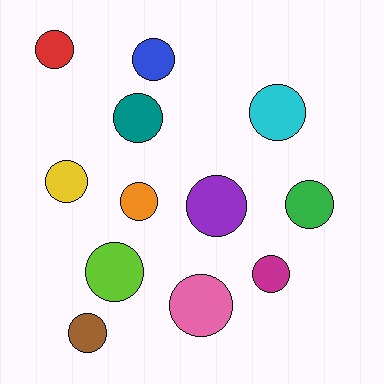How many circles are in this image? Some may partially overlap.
There are 12 circles.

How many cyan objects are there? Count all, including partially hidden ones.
There is 1 cyan object.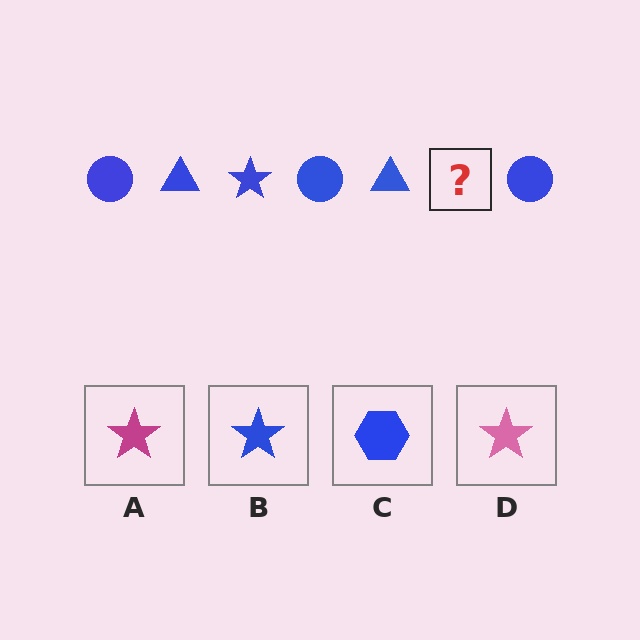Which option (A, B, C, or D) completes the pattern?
B.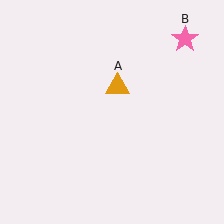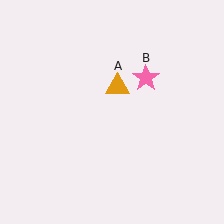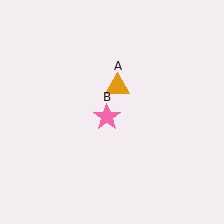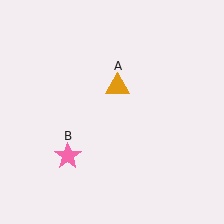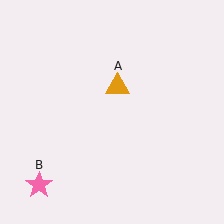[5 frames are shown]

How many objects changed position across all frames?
1 object changed position: pink star (object B).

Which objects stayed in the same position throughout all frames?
Orange triangle (object A) remained stationary.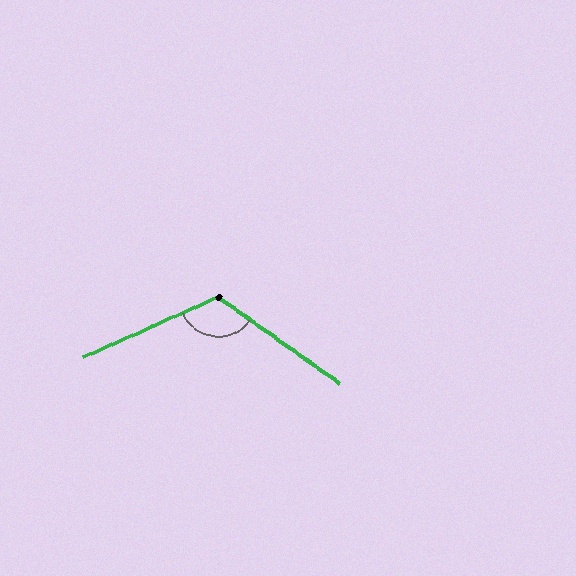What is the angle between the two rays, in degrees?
Approximately 120 degrees.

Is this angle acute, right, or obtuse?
It is obtuse.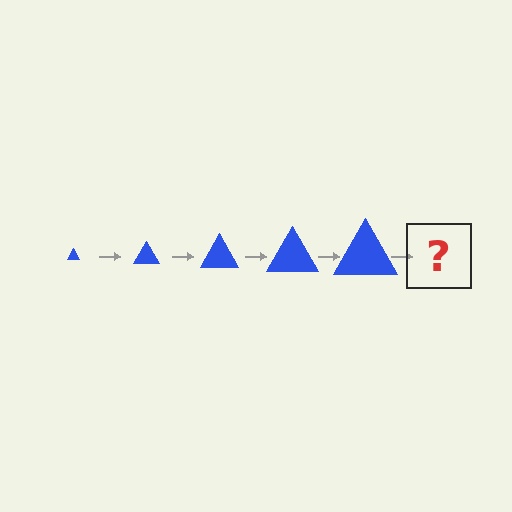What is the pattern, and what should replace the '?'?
The pattern is that the triangle gets progressively larger each step. The '?' should be a blue triangle, larger than the previous one.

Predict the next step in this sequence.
The next step is a blue triangle, larger than the previous one.